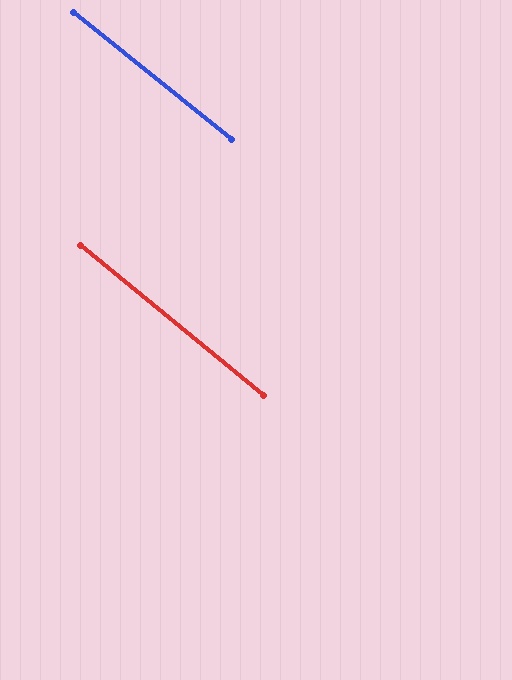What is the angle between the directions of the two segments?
Approximately 0 degrees.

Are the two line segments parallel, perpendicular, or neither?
Parallel — their directions differ by only 0.5°.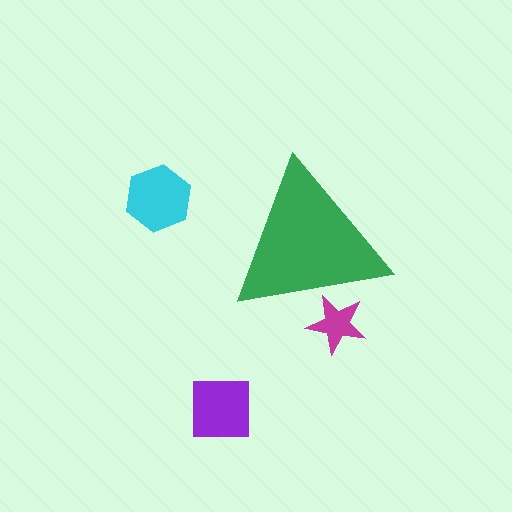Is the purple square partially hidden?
No, the purple square is fully visible.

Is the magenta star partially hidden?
Yes, the magenta star is partially hidden behind the green triangle.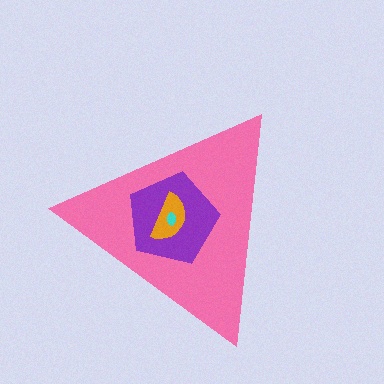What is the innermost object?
The cyan ellipse.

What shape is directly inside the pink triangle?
The purple pentagon.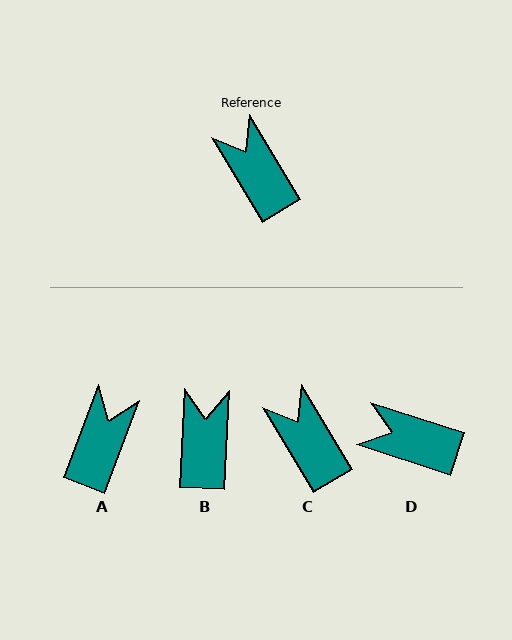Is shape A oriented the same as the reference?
No, it is off by about 52 degrees.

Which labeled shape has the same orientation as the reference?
C.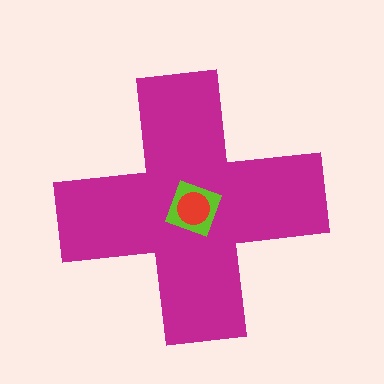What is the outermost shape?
The magenta cross.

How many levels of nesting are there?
3.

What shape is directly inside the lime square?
The red circle.